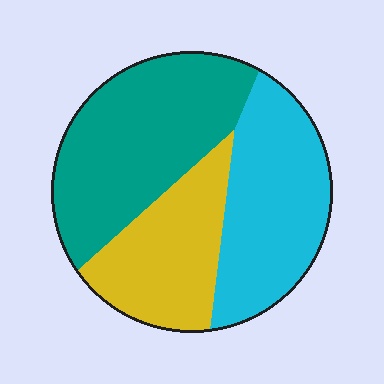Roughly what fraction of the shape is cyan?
Cyan covers roughly 35% of the shape.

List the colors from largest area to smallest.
From largest to smallest: teal, cyan, yellow.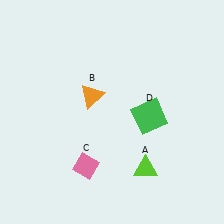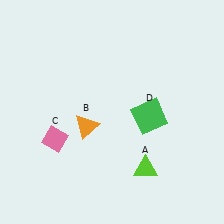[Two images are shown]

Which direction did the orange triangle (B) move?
The orange triangle (B) moved down.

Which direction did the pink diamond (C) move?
The pink diamond (C) moved left.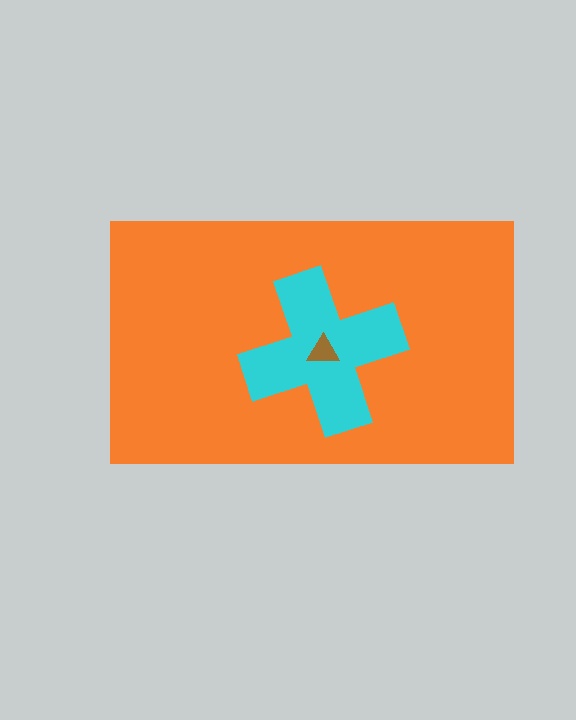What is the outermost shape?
The orange rectangle.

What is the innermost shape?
The brown triangle.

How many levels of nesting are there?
3.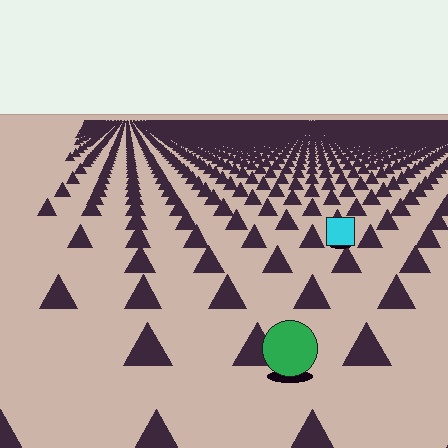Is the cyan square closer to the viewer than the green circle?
No. The green circle is closer — you can tell from the texture gradient: the ground texture is coarser near it.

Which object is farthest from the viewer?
The cyan square is farthest from the viewer. It appears smaller and the ground texture around it is denser.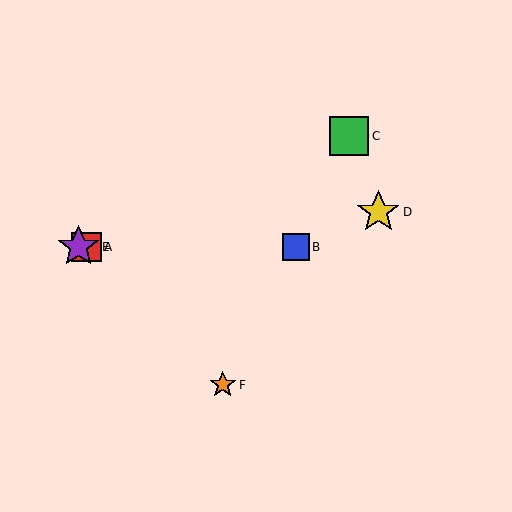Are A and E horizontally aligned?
Yes, both are at y≈247.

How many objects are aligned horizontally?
3 objects (A, B, E) are aligned horizontally.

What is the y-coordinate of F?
Object F is at y≈385.